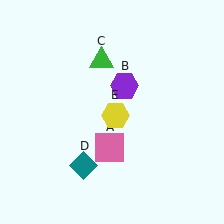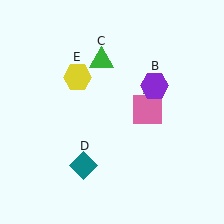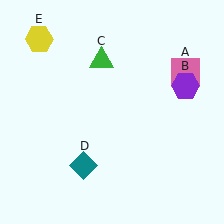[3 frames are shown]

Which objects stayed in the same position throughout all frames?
Green triangle (object C) and teal diamond (object D) remained stationary.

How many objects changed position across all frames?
3 objects changed position: pink square (object A), purple hexagon (object B), yellow hexagon (object E).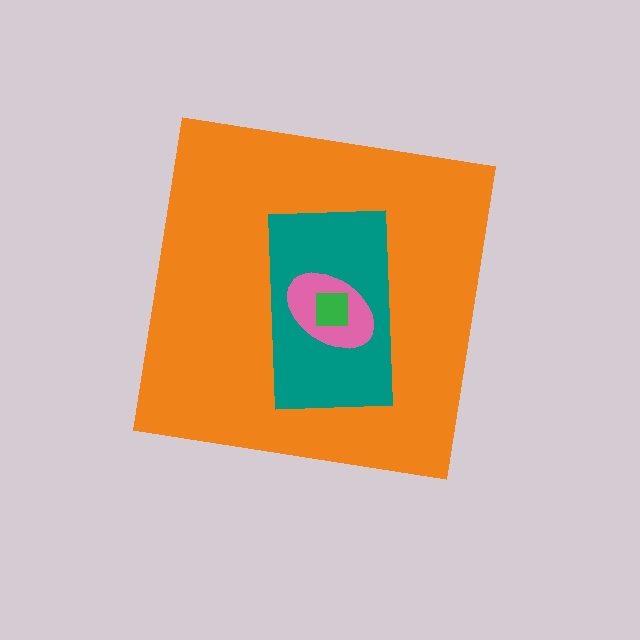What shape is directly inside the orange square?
The teal rectangle.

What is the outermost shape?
The orange square.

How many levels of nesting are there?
4.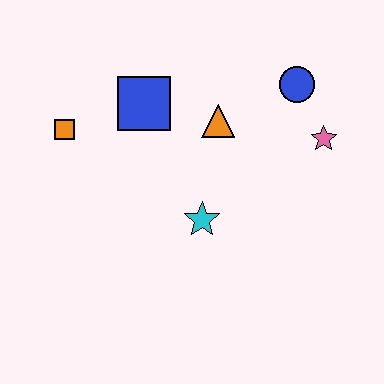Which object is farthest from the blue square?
The pink star is farthest from the blue square.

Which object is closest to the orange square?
The blue square is closest to the orange square.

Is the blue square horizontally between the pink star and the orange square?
Yes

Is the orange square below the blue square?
Yes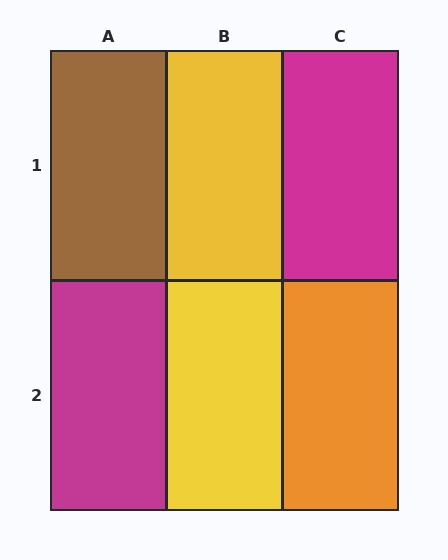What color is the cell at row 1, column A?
Brown.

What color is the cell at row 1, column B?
Yellow.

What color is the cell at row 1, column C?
Magenta.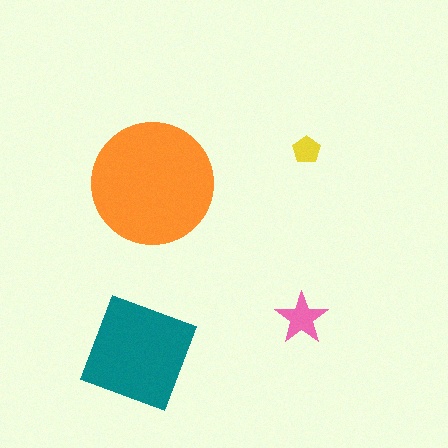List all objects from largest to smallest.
The orange circle, the teal diamond, the pink star, the yellow pentagon.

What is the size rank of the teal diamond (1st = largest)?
2nd.